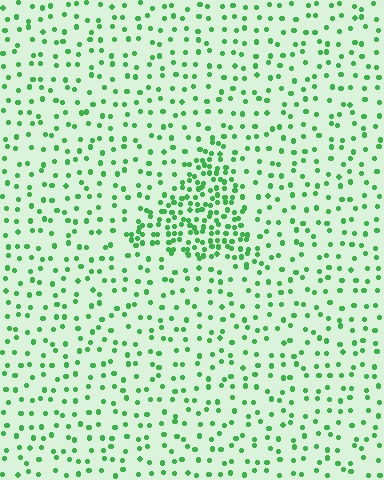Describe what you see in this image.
The image contains small green elements arranged at two different densities. A triangle-shaped region is visible where the elements are more densely packed than the surrounding area.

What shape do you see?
I see a triangle.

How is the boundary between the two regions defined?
The boundary is defined by a change in element density (approximately 2.6x ratio). All elements are the same color, size, and shape.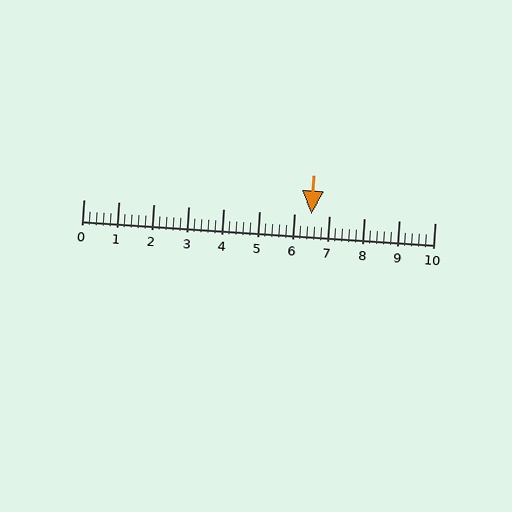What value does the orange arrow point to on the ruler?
The orange arrow points to approximately 6.5.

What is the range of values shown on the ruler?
The ruler shows values from 0 to 10.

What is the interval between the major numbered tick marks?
The major tick marks are spaced 1 units apart.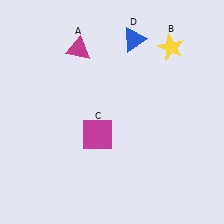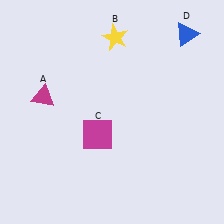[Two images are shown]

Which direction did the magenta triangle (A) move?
The magenta triangle (A) moved down.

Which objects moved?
The objects that moved are: the magenta triangle (A), the yellow star (B), the blue triangle (D).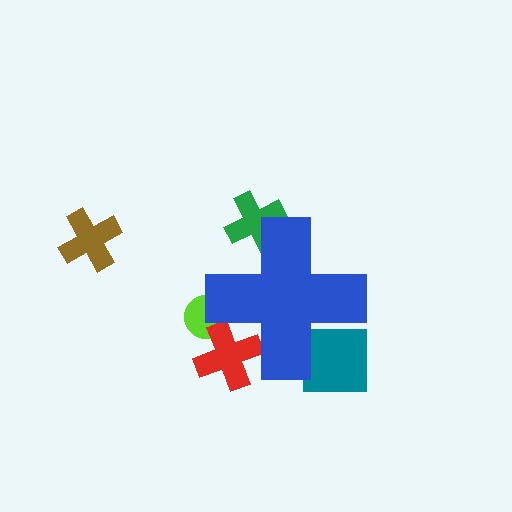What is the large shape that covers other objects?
A blue cross.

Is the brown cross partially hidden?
No, the brown cross is fully visible.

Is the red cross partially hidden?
Yes, the red cross is partially hidden behind the blue cross.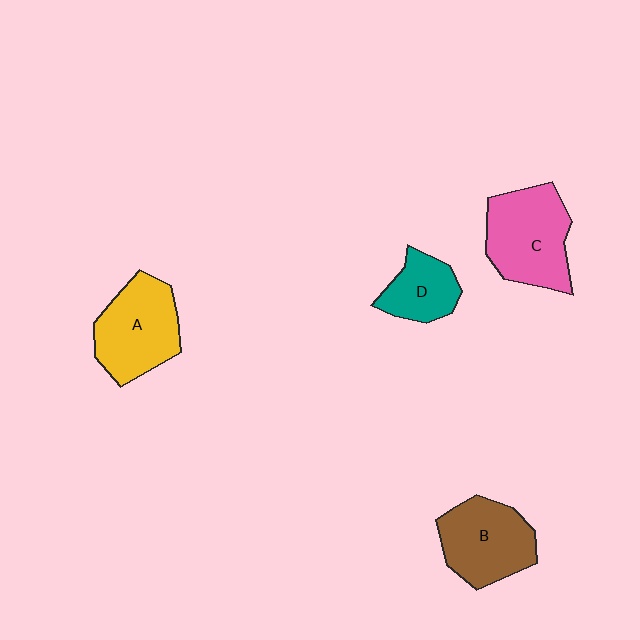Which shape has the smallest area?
Shape D (teal).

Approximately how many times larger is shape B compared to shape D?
Approximately 1.6 times.